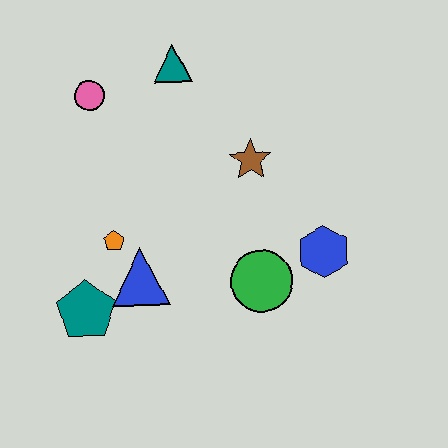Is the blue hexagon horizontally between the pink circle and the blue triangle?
No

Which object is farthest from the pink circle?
The blue hexagon is farthest from the pink circle.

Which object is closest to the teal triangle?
The pink circle is closest to the teal triangle.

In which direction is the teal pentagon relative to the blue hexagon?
The teal pentagon is to the left of the blue hexagon.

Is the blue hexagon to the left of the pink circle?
No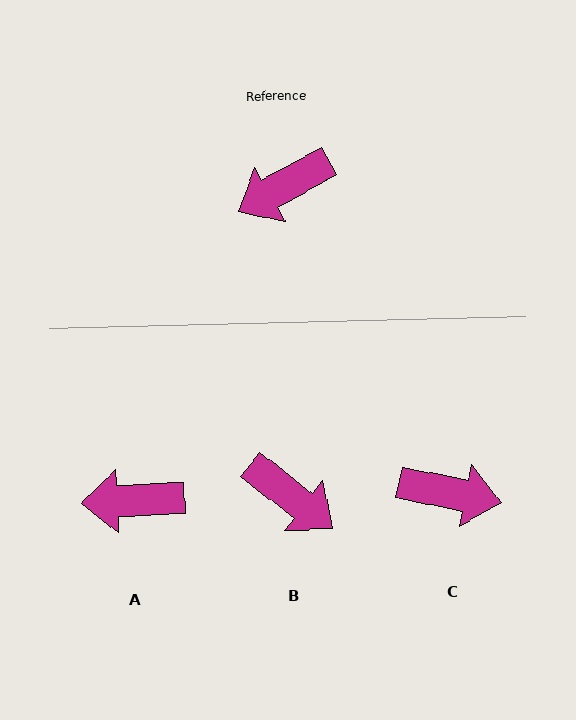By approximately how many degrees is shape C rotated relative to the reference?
Approximately 140 degrees counter-clockwise.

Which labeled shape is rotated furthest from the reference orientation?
C, about 140 degrees away.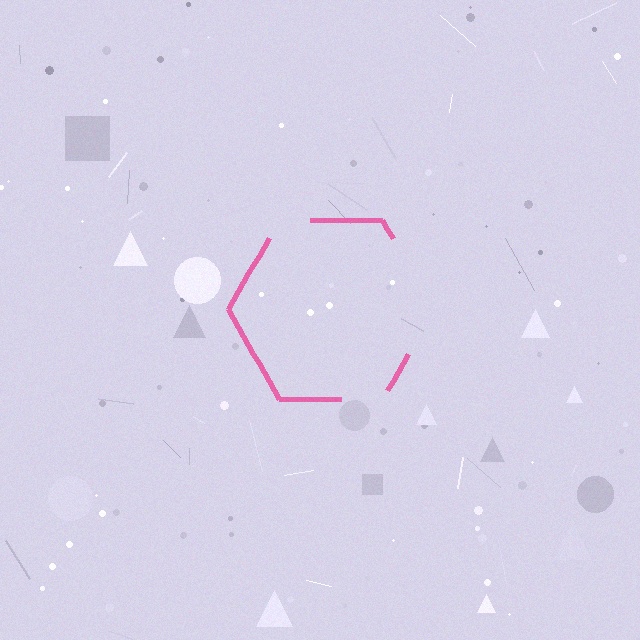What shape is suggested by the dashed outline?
The dashed outline suggests a hexagon.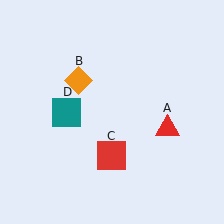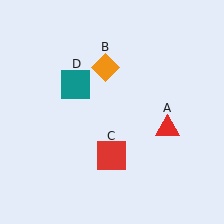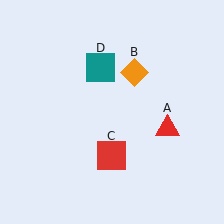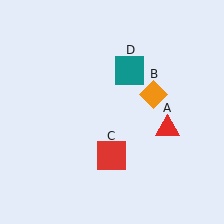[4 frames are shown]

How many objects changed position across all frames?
2 objects changed position: orange diamond (object B), teal square (object D).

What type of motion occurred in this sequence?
The orange diamond (object B), teal square (object D) rotated clockwise around the center of the scene.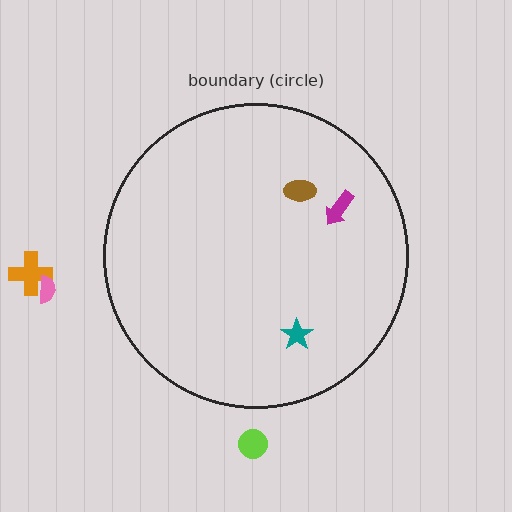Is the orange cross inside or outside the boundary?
Outside.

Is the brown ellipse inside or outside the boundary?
Inside.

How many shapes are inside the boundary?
3 inside, 3 outside.